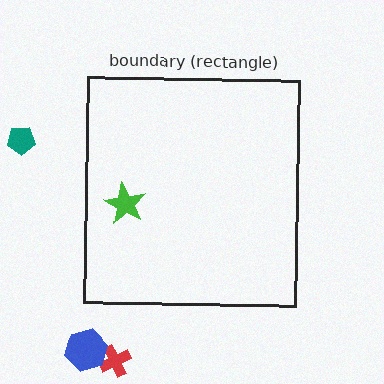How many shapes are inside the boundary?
1 inside, 3 outside.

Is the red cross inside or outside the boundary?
Outside.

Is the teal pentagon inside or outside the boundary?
Outside.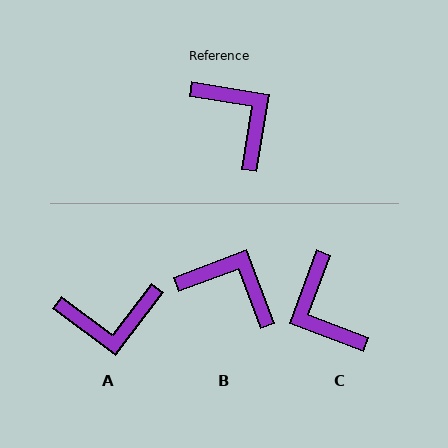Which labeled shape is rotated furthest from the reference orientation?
C, about 169 degrees away.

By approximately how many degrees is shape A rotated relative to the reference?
Approximately 117 degrees clockwise.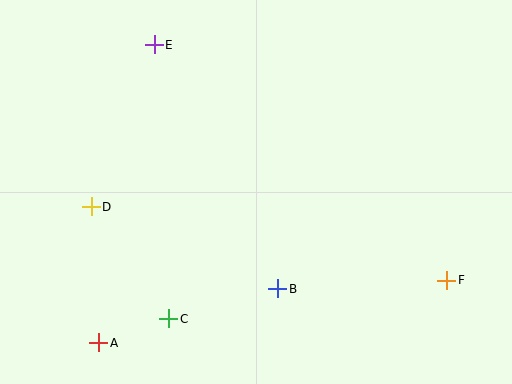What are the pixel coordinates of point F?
Point F is at (447, 280).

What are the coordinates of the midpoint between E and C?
The midpoint between E and C is at (162, 182).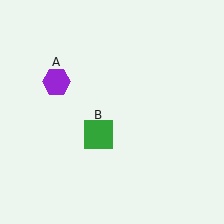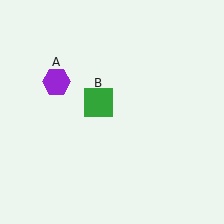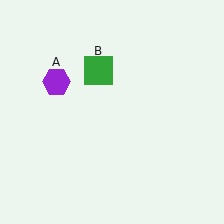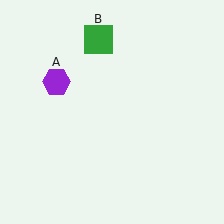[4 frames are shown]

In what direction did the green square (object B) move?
The green square (object B) moved up.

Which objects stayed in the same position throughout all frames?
Purple hexagon (object A) remained stationary.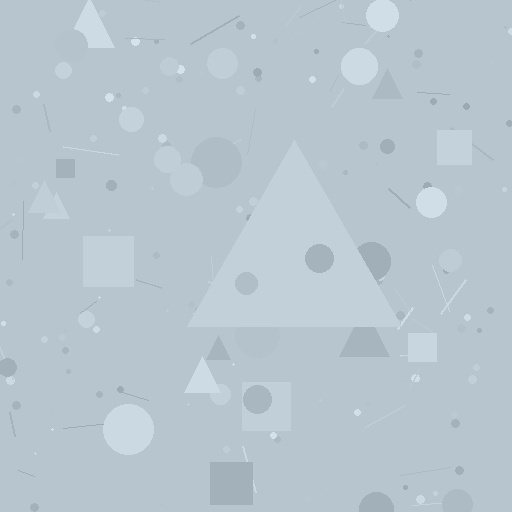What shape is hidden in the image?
A triangle is hidden in the image.